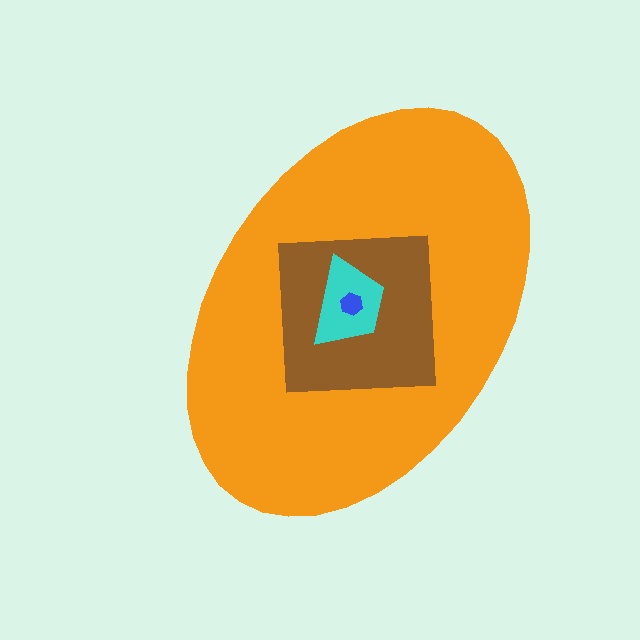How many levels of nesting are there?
4.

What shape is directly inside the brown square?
The cyan trapezoid.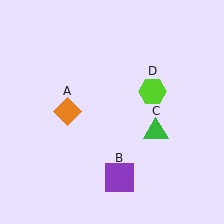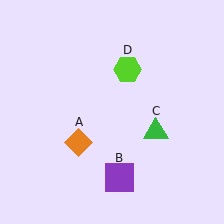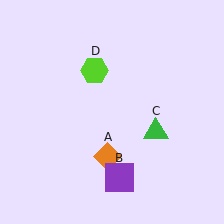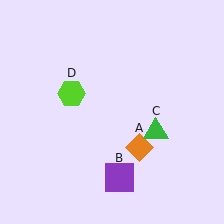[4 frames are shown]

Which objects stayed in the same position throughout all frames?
Purple square (object B) and green triangle (object C) remained stationary.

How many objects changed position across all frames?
2 objects changed position: orange diamond (object A), lime hexagon (object D).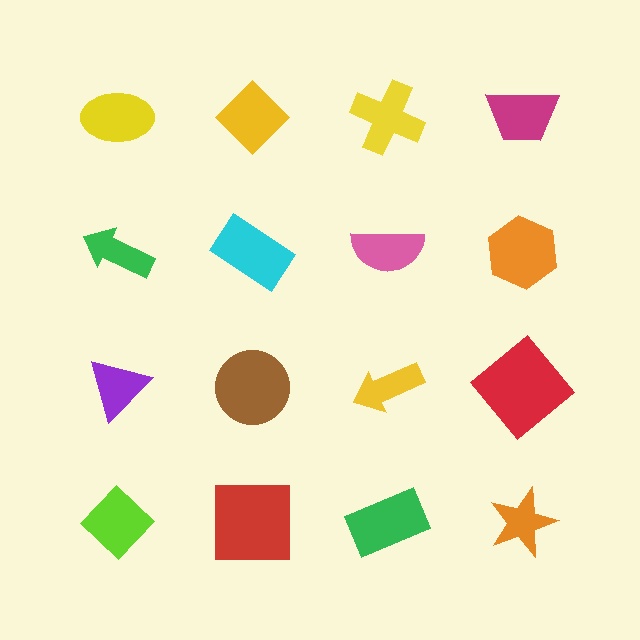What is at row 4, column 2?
A red square.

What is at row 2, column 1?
A green arrow.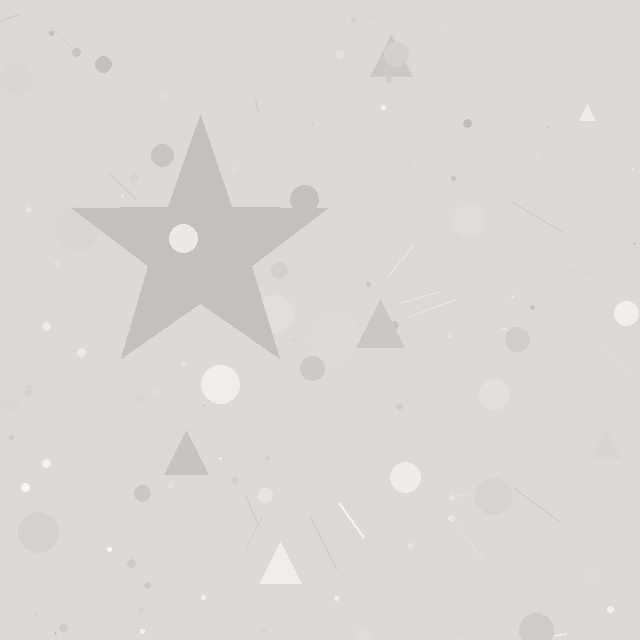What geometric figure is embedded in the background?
A star is embedded in the background.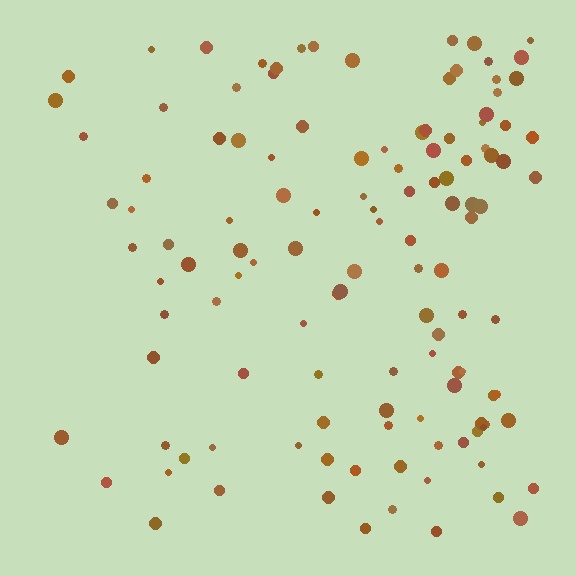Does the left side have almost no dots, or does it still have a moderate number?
Still a moderate number, just noticeably fewer than the right.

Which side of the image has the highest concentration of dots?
The right.